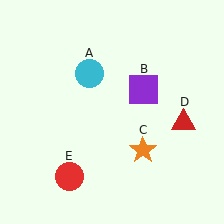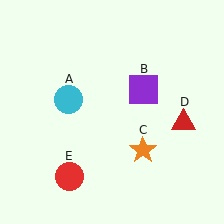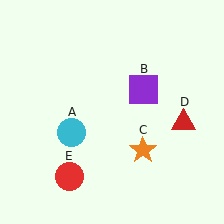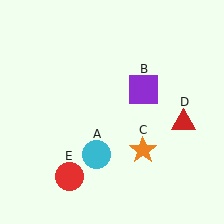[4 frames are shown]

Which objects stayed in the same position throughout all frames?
Purple square (object B) and orange star (object C) and red triangle (object D) and red circle (object E) remained stationary.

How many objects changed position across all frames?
1 object changed position: cyan circle (object A).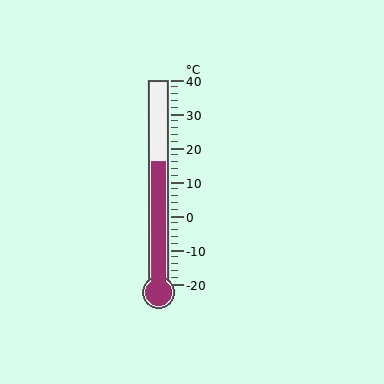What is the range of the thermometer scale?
The thermometer scale ranges from -20°C to 40°C.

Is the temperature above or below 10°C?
The temperature is above 10°C.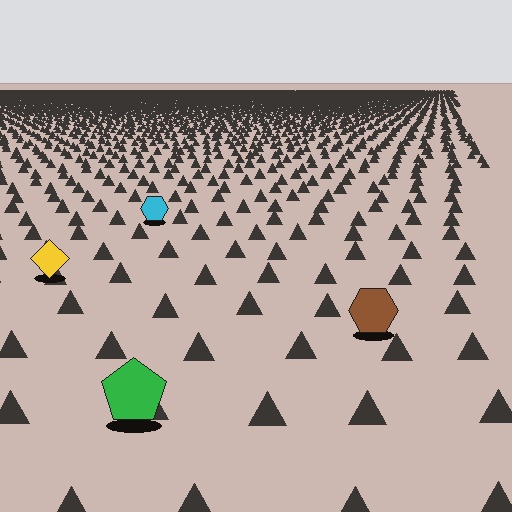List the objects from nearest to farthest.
From nearest to farthest: the green pentagon, the brown hexagon, the yellow diamond, the cyan hexagon.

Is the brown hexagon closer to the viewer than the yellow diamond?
Yes. The brown hexagon is closer — you can tell from the texture gradient: the ground texture is coarser near it.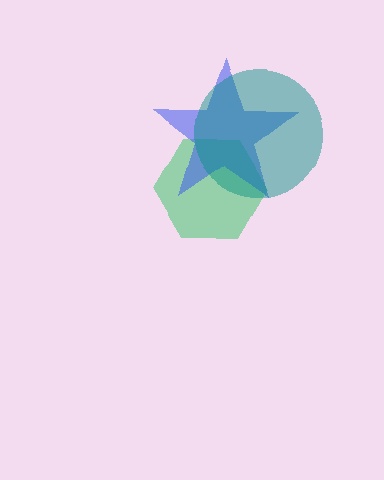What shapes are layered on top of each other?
The layered shapes are: a green hexagon, a blue star, a teal circle.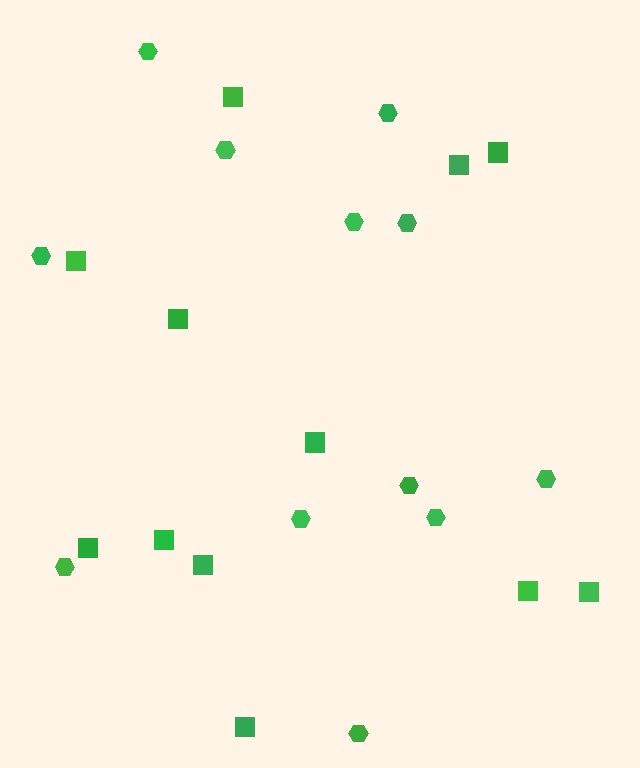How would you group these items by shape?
There are 2 groups: one group of hexagons (12) and one group of squares (12).